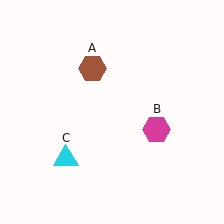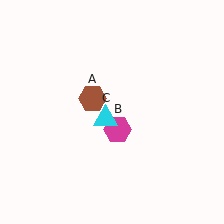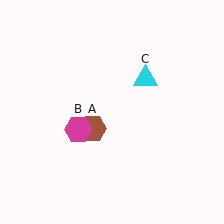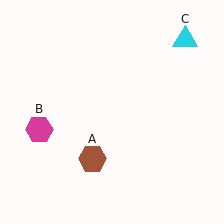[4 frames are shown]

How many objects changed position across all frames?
3 objects changed position: brown hexagon (object A), magenta hexagon (object B), cyan triangle (object C).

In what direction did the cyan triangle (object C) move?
The cyan triangle (object C) moved up and to the right.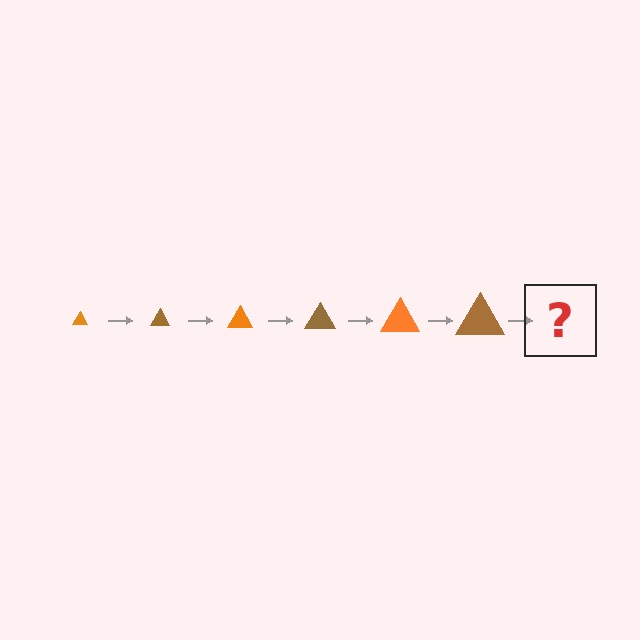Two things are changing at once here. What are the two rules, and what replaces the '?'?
The two rules are that the triangle grows larger each step and the color cycles through orange and brown. The '?' should be an orange triangle, larger than the previous one.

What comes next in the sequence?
The next element should be an orange triangle, larger than the previous one.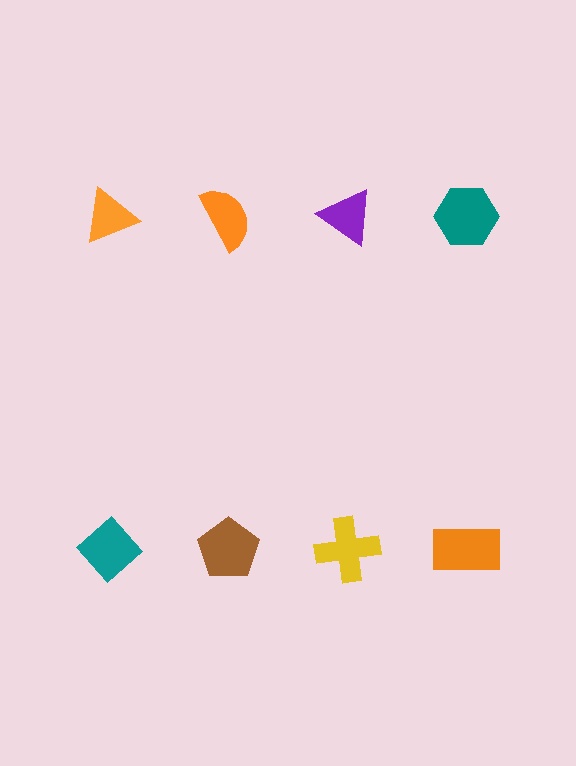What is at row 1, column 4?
A teal hexagon.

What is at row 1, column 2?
An orange semicircle.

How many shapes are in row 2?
4 shapes.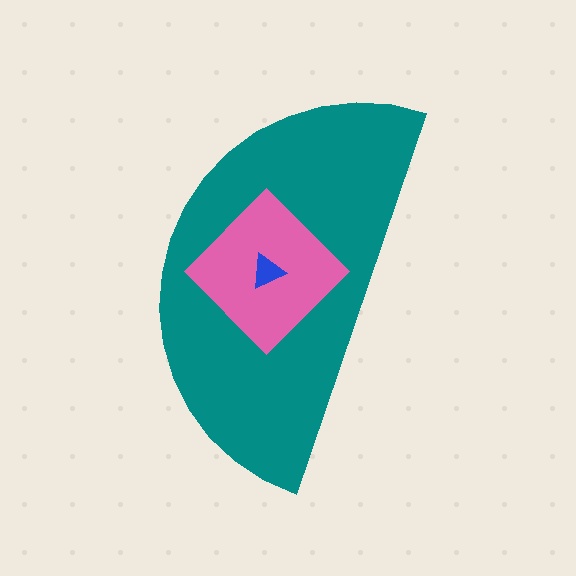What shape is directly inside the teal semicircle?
The pink diamond.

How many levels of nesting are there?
3.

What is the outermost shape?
The teal semicircle.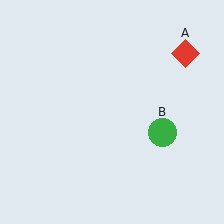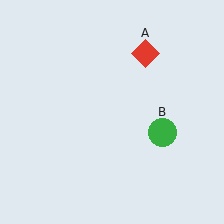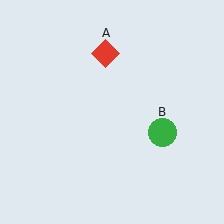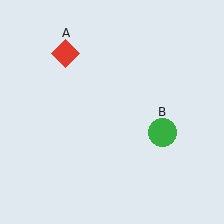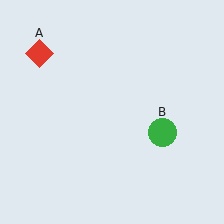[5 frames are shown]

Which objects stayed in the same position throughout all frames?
Green circle (object B) remained stationary.